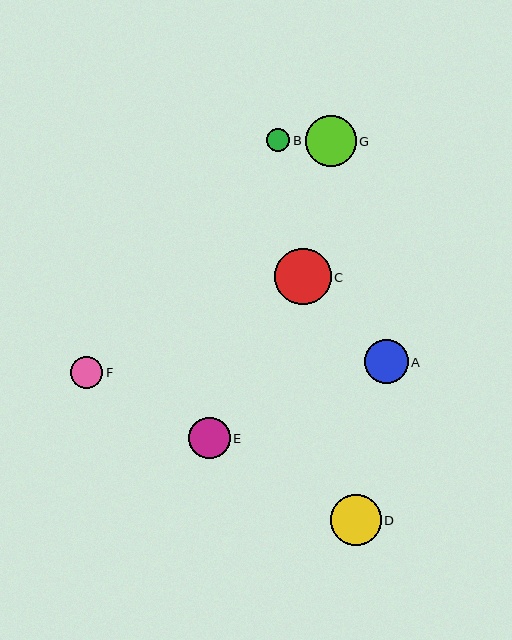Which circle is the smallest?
Circle B is the smallest with a size of approximately 23 pixels.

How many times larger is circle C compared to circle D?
Circle C is approximately 1.1 times the size of circle D.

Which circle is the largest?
Circle C is the largest with a size of approximately 56 pixels.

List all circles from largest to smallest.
From largest to smallest: C, G, D, A, E, F, B.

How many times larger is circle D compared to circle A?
Circle D is approximately 1.1 times the size of circle A.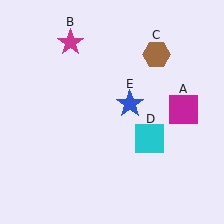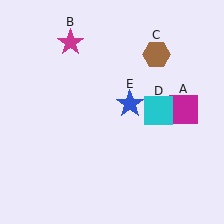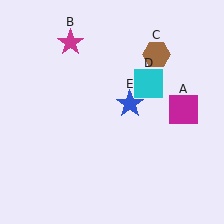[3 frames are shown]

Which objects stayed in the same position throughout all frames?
Magenta square (object A) and magenta star (object B) and brown hexagon (object C) and blue star (object E) remained stationary.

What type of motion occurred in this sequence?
The cyan square (object D) rotated counterclockwise around the center of the scene.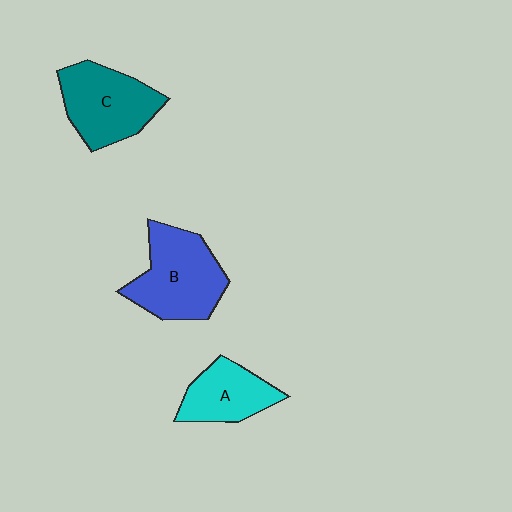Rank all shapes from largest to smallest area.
From largest to smallest: B (blue), C (teal), A (cyan).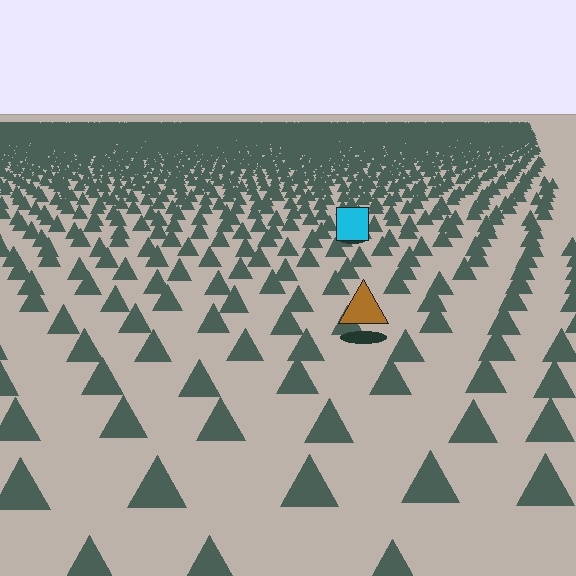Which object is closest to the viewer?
The brown triangle is closest. The texture marks near it are larger and more spread out.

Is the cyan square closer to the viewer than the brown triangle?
No. The brown triangle is closer — you can tell from the texture gradient: the ground texture is coarser near it.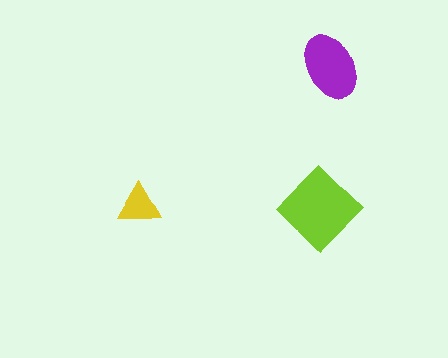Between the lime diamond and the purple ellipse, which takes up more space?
The lime diamond.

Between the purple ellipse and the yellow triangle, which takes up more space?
The purple ellipse.